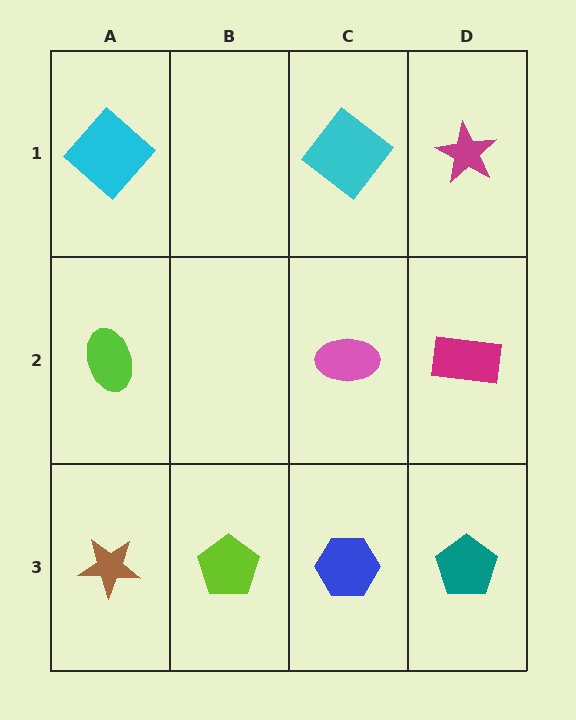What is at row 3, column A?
A brown star.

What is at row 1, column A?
A cyan diamond.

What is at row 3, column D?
A teal pentagon.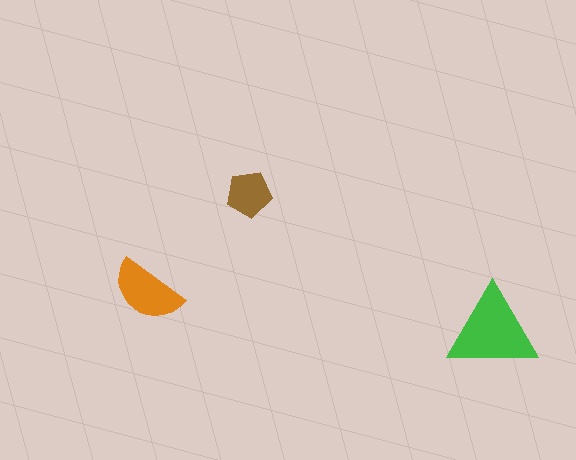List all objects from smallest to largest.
The brown pentagon, the orange semicircle, the green triangle.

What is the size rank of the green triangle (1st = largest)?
1st.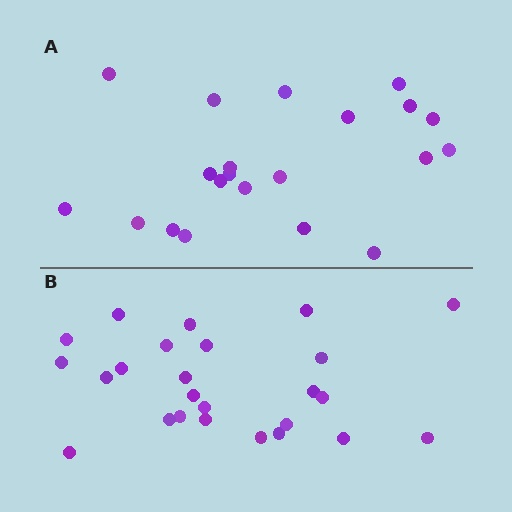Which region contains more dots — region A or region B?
Region B (the bottom region) has more dots.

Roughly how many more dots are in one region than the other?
Region B has about 4 more dots than region A.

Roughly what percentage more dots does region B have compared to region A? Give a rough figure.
About 20% more.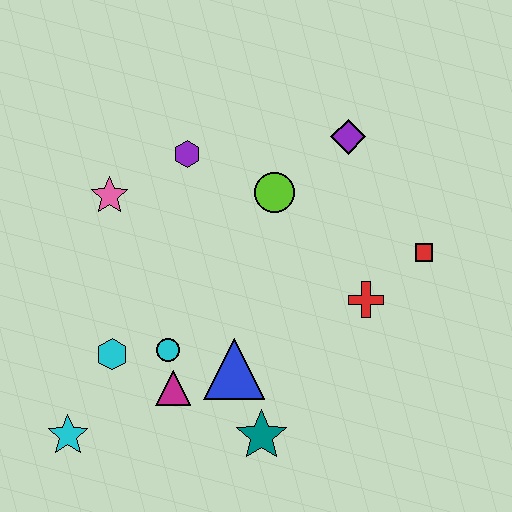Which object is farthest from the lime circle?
The cyan star is farthest from the lime circle.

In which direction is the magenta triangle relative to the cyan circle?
The magenta triangle is below the cyan circle.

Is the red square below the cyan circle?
No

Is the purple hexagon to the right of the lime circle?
No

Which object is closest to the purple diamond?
The lime circle is closest to the purple diamond.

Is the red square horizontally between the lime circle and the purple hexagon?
No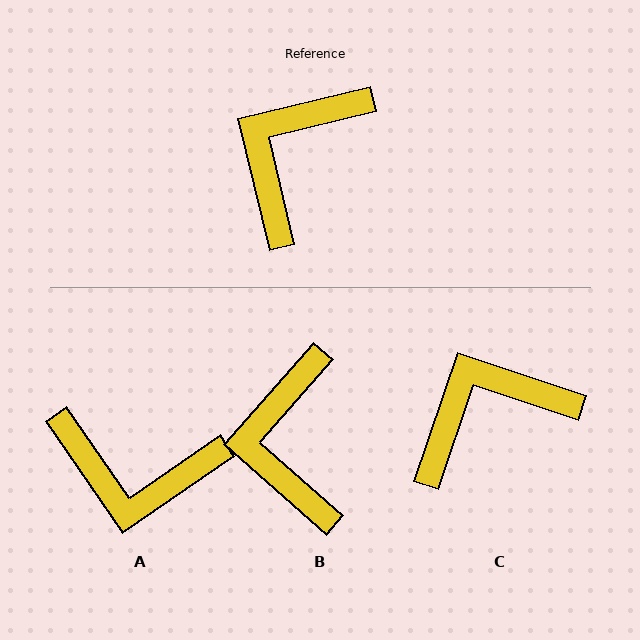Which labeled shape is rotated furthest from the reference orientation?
A, about 111 degrees away.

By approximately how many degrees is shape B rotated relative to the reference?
Approximately 35 degrees counter-clockwise.